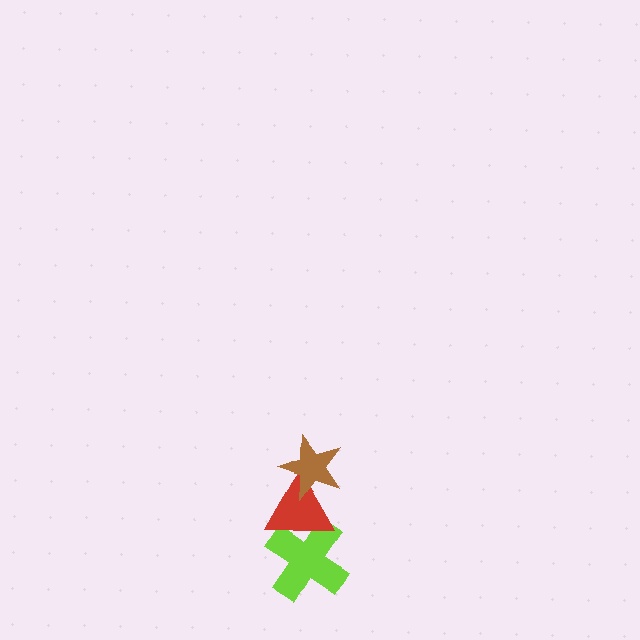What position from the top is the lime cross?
The lime cross is 3rd from the top.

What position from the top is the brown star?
The brown star is 1st from the top.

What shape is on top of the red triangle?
The brown star is on top of the red triangle.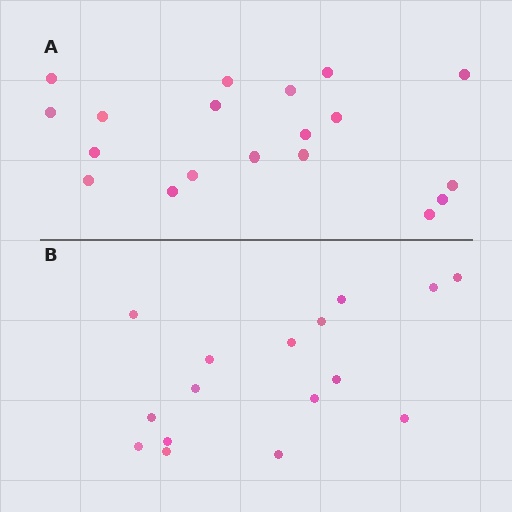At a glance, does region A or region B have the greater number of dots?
Region A (the top region) has more dots.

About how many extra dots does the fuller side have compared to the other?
Region A has just a few more — roughly 2 or 3 more dots than region B.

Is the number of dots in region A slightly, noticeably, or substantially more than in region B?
Region A has only slightly more — the two regions are fairly close. The ratio is roughly 1.2 to 1.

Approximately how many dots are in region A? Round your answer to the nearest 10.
About 20 dots. (The exact count is 19, which rounds to 20.)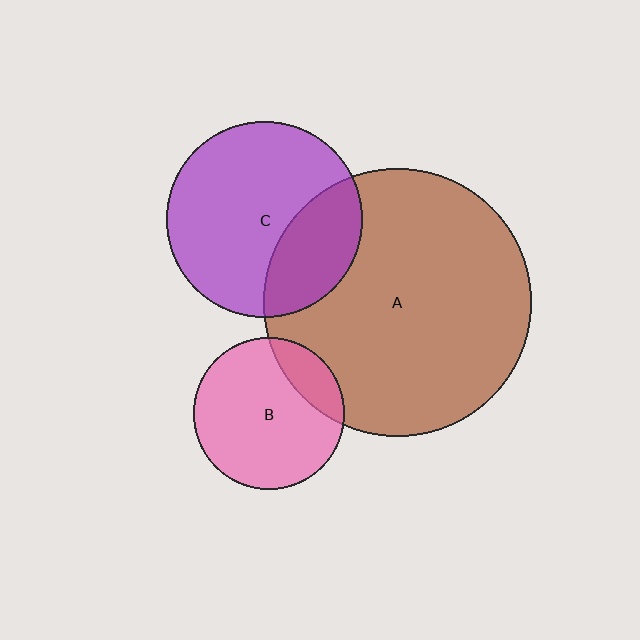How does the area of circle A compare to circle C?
Approximately 1.9 times.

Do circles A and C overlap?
Yes.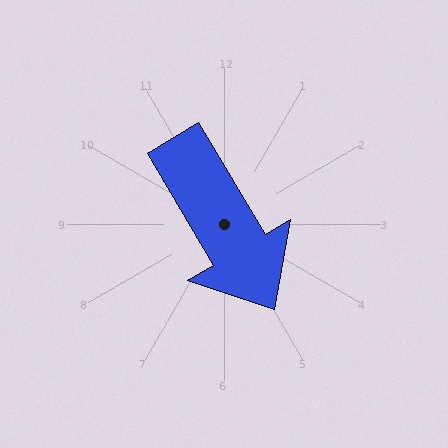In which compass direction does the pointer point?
Southeast.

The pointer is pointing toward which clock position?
Roughly 5 o'clock.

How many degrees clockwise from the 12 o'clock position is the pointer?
Approximately 149 degrees.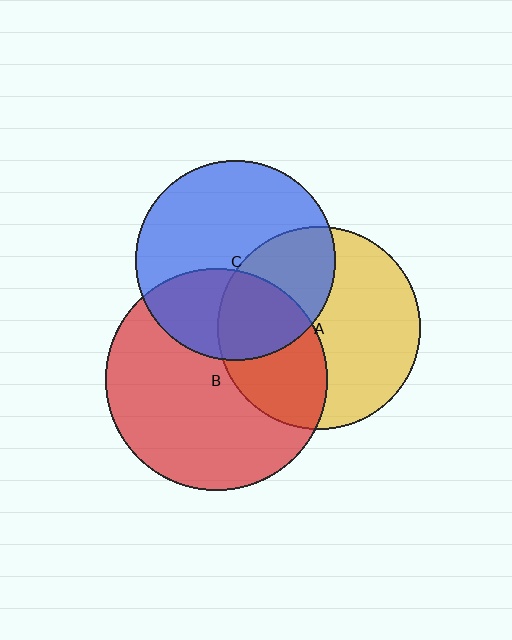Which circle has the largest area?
Circle B (red).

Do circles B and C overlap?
Yes.